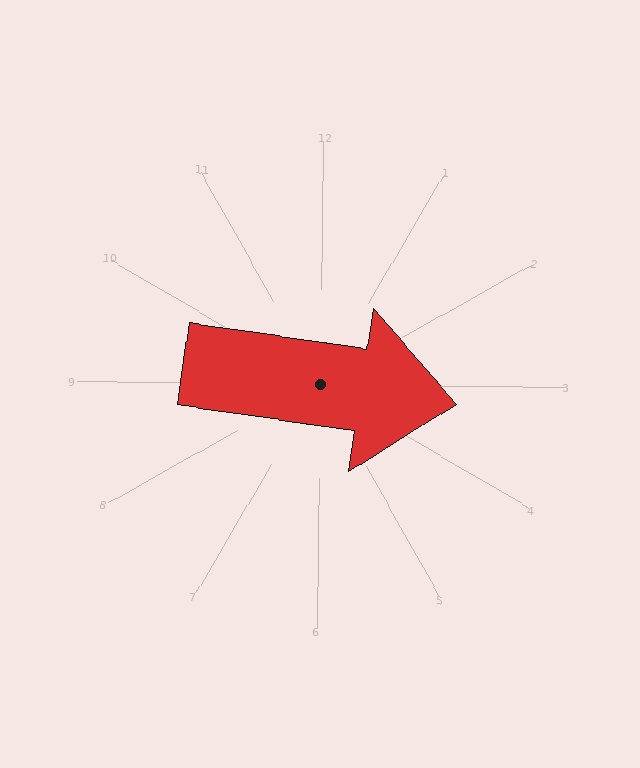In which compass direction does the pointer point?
East.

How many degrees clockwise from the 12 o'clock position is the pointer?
Approximately 98 degrees.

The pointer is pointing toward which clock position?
Roughly 3 o'clock.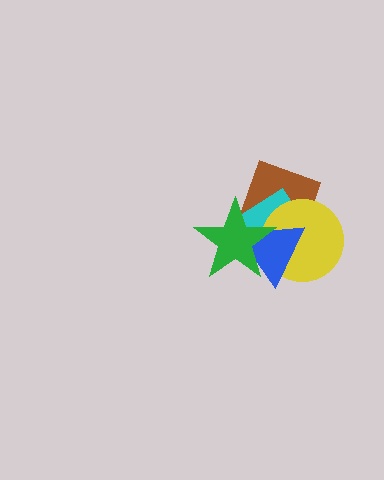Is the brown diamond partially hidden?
Yes, it is partially covered by another shape.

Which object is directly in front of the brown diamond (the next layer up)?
The cyan diamond is directly in front of the brown diamond.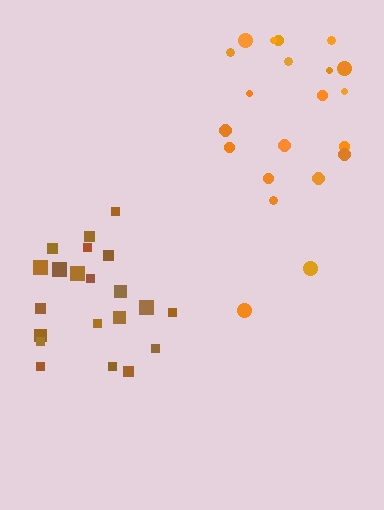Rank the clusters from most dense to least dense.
brown, orange.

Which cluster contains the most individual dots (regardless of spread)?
Brown (22).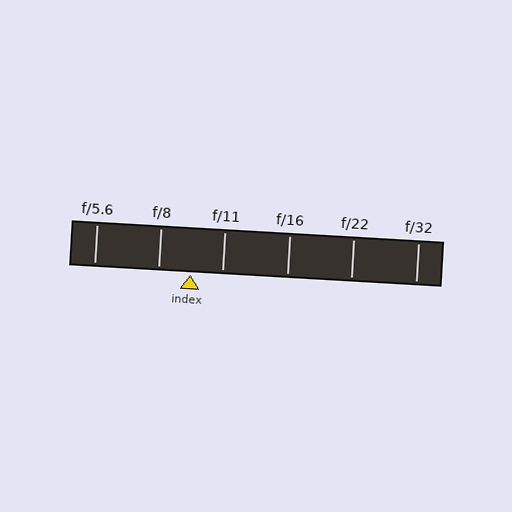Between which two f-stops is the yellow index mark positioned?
The index mark is between f/8 and f/11.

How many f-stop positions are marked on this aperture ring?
There are 6 f-stop positions marked.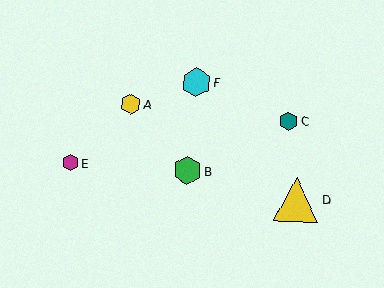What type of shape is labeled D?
Shape D is a yellow triangle.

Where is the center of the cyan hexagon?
The center of the cyan hexagon is at (196, 82).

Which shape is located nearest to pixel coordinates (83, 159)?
The magenta hexagon (labeled E) at (71, 163) is nearest to that location.